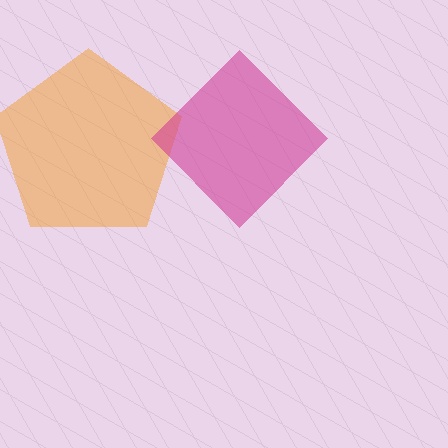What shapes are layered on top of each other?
The layered shapes are: an orange pentagon, a magenta diamond.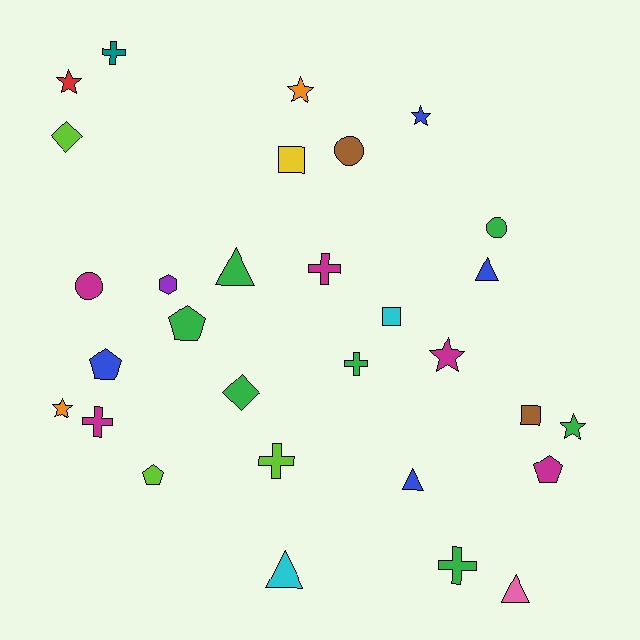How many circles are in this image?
There are 3 circles.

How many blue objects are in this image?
There are 4 blue objects.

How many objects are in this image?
There are 30 objects.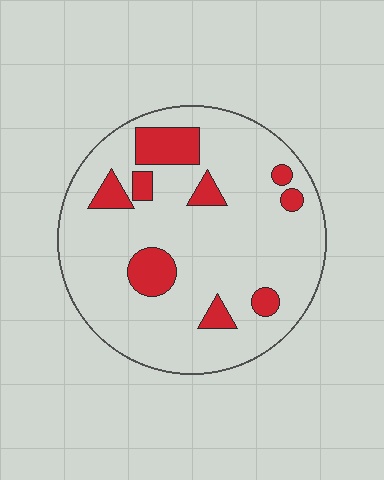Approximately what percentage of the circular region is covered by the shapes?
Approximately 15%.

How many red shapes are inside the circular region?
9.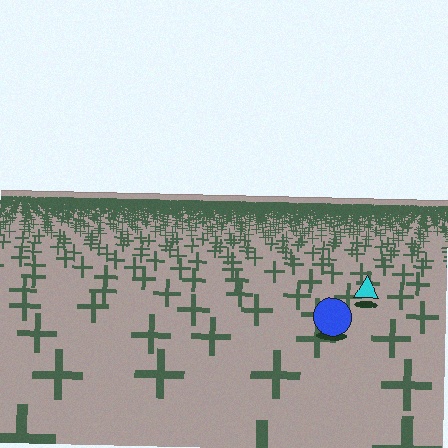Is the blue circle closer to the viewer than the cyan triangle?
Yes. The blue circle is closer — you can tell from the texture gradient: the ground texture is coarser near it.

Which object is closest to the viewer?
The blue circle is closest. The texture marks near it are larger and more spread out.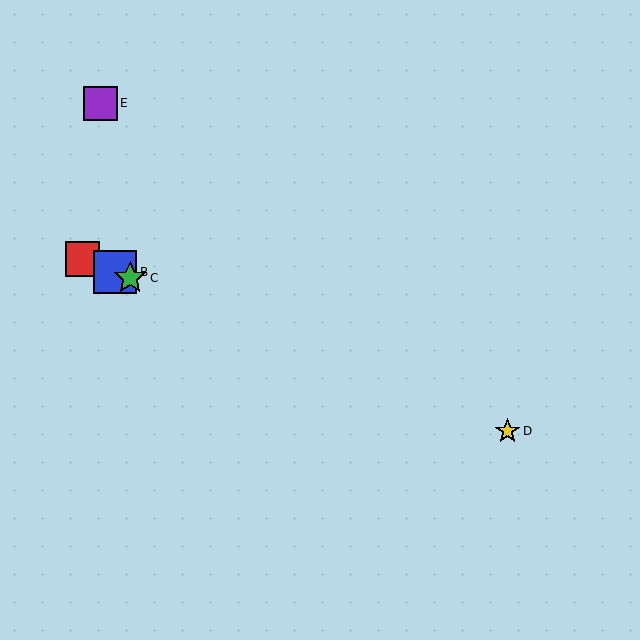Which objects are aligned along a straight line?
Objects A, B, C, D are aligned along a straight line.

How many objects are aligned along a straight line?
4 objects (A, B, C, D) are aligned along a straight line.